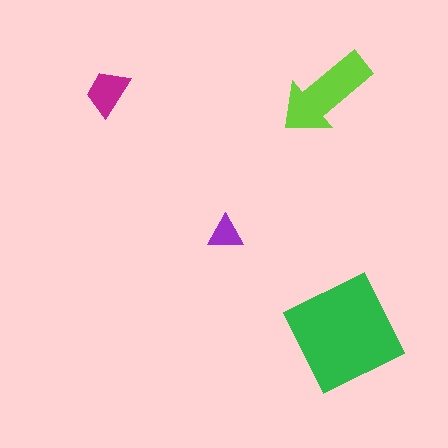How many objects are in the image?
There are 4 objects in the image.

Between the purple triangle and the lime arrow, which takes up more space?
The lime arrow.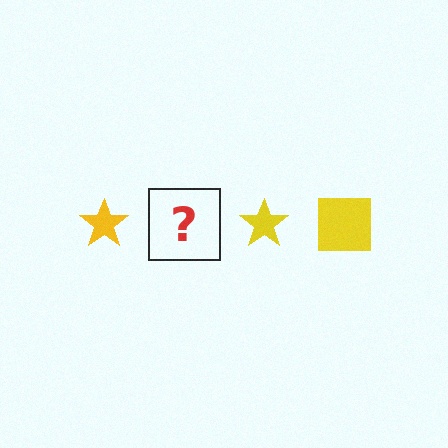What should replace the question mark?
The question mark should be replaced with a yellow square.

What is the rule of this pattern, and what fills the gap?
The rule is that the pattern cycles through star, square shapes in yellow. The gap should be filled with a yellow square.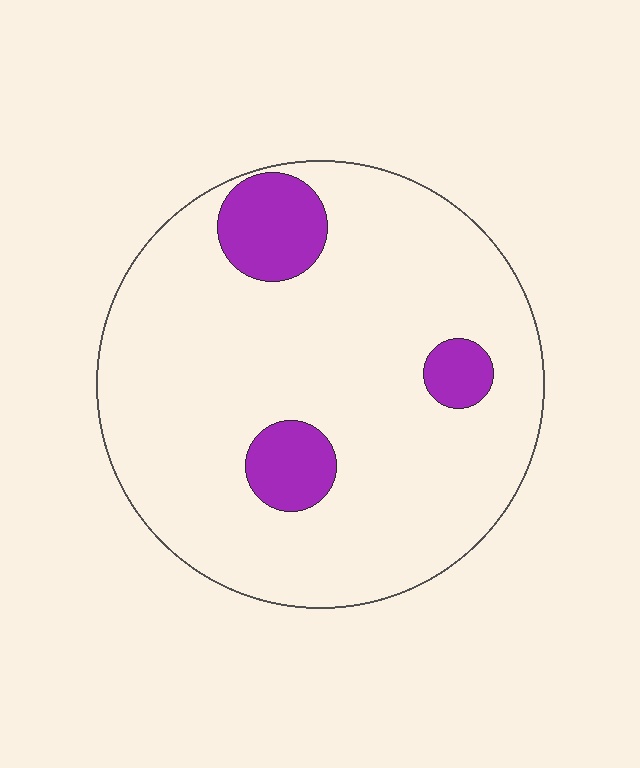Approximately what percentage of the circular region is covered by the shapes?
Approximately 15%.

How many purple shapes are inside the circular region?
3.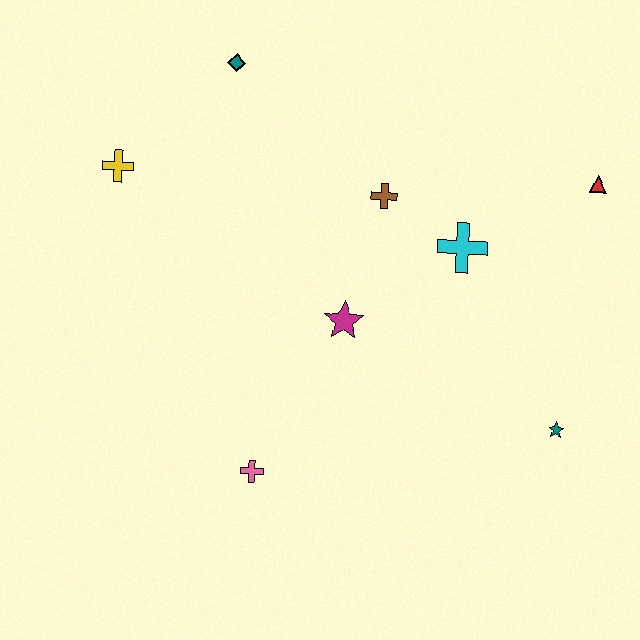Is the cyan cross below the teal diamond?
Yes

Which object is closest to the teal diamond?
The yellow cross is closest to the teal diamond.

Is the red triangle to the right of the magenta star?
Yes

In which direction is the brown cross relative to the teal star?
The brown cross is above the teal star.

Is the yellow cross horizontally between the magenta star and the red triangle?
No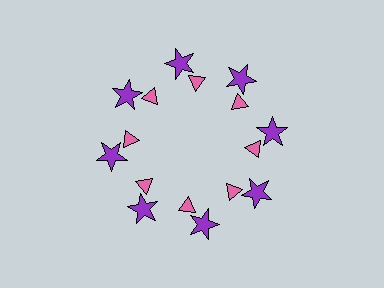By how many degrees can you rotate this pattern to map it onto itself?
The pattern maps onto itself every 45 degrees of rotation.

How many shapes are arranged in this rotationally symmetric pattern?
There are 16 shapes, arranged in 8 groups of 2.